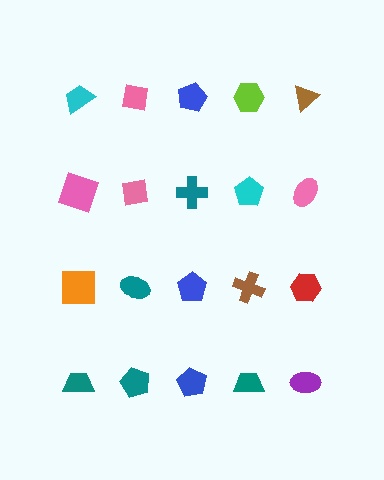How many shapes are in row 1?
5 shapes.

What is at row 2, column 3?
A teal cross.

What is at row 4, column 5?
A purple ellipse.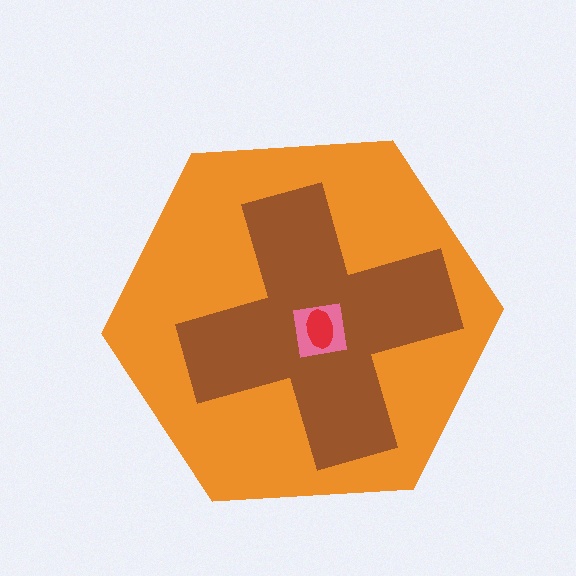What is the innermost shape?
The red ellipse.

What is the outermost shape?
The orange hexagon.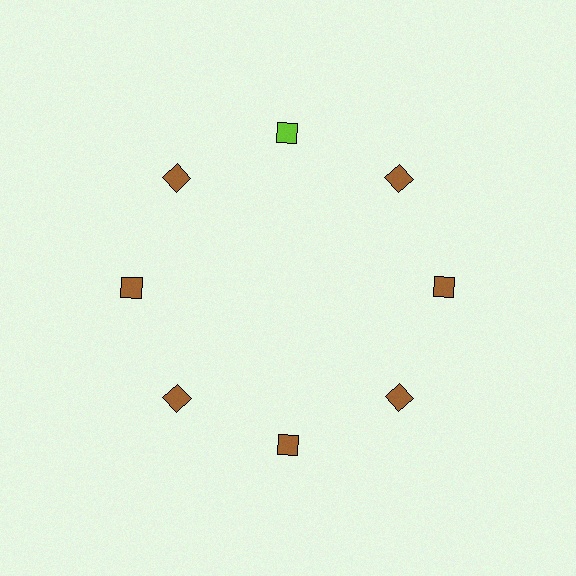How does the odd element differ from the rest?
It has a different color: lime instead of brown.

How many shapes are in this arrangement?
There are 8 shapes arranged in a ring pattern.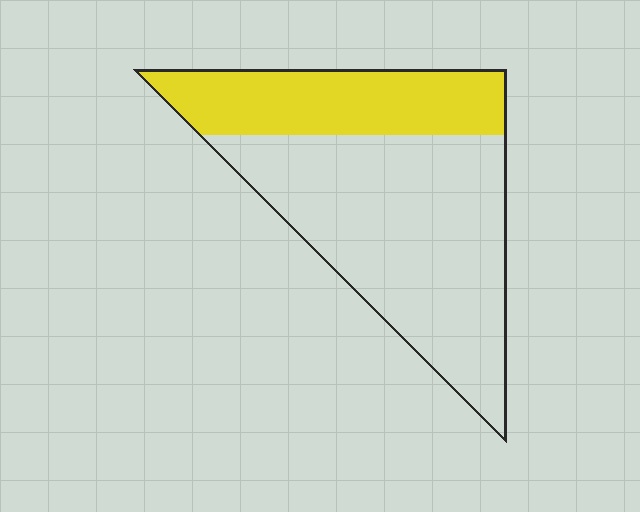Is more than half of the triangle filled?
No.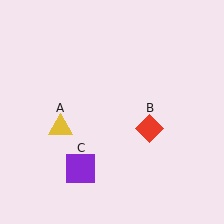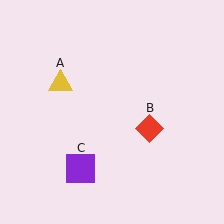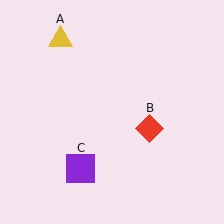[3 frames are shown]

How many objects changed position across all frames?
1 object changed position: yellow triangle (object A).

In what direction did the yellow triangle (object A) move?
The yellow triangle (object A) moved up.